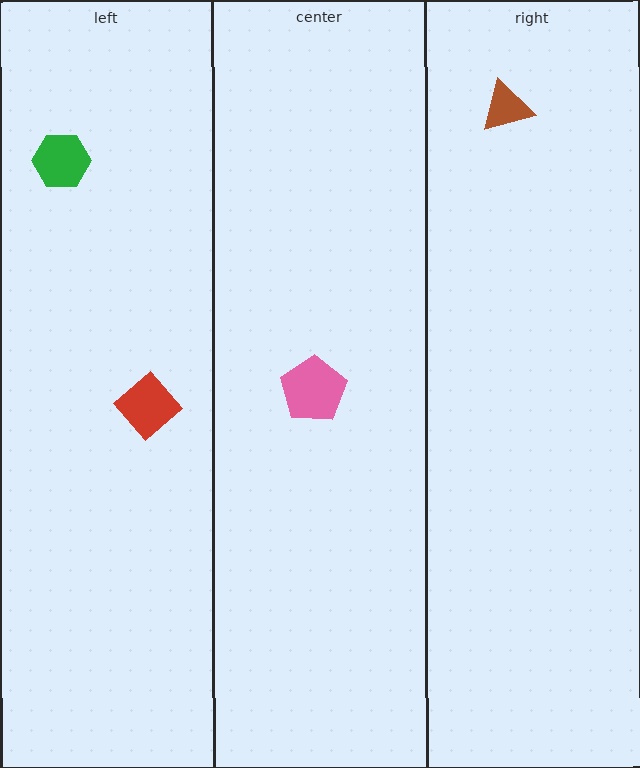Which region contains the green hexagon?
The left region.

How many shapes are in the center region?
1.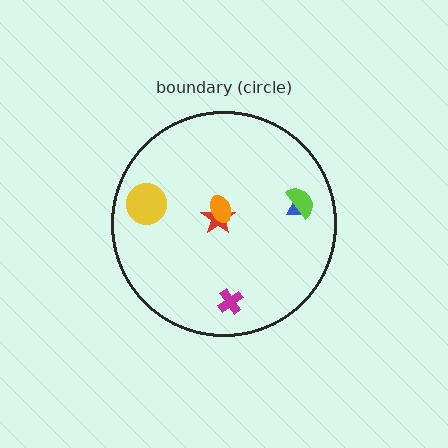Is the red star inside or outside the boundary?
Inside.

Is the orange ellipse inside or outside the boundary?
Inside.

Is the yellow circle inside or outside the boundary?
Inside.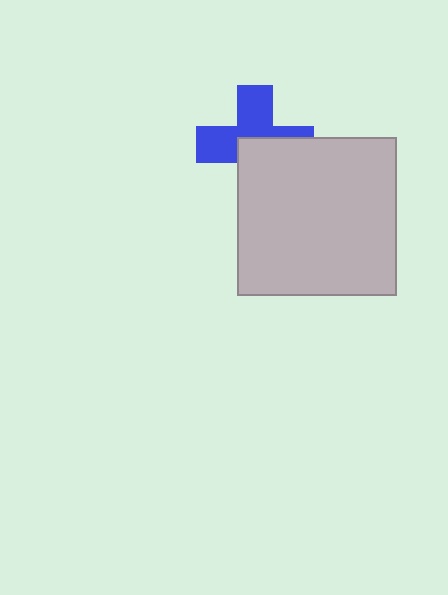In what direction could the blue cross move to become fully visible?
The blue cross could move toward the upper-left. That would shift it out from behind the light gray square entirely.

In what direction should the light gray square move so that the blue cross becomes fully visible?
The light gray square should move toward the lower-right. That is the shortest direction to clear the overlap and leave the blue cross fully visible.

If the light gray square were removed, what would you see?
You would see the complete blue cross.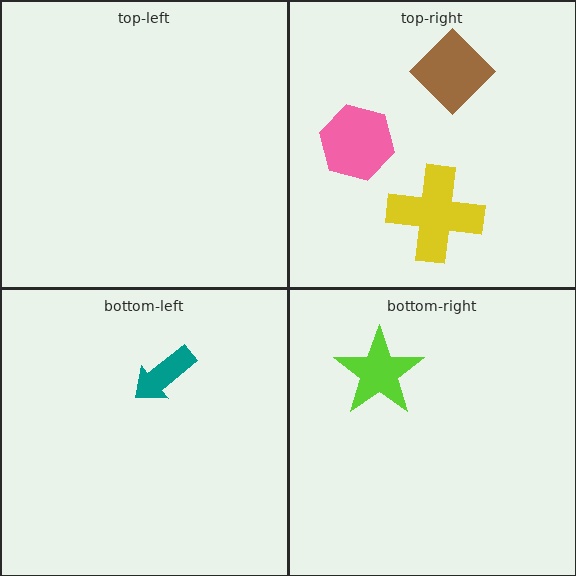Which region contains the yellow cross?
The top-right region.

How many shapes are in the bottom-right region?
1.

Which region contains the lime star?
The bottom-right region.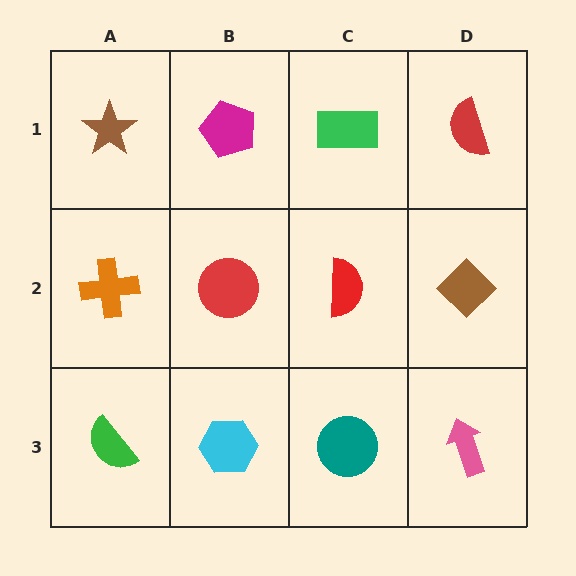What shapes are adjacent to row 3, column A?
An orange cross (row 2, column A), a cyan hexagon (row 3, column B).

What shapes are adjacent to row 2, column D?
A red semicircle (row 1, column D), a pink arrow (row 3, column D), a red semicircle (row 2, column C).